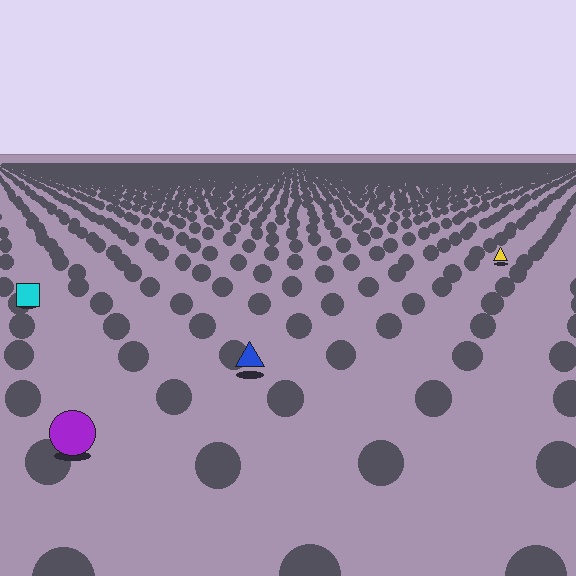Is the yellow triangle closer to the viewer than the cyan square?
No. The cyan square is closer — you can tell from the texture gradient: the ground texture is coarser near it.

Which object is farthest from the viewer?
The yellow triangle is farthest from the viewer. It appears smaller and the ground texture around it is denser.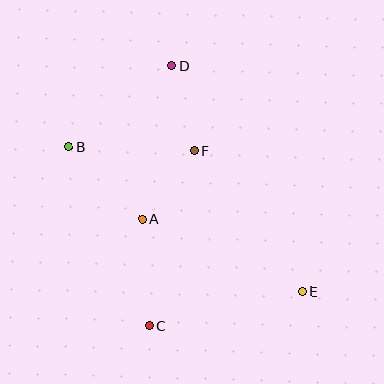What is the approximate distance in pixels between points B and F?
The distance between B and F is approximately 125 pixels.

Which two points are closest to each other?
Points A and F are closest to each other.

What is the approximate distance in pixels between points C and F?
The distance between C and F is approximately 181 pixels.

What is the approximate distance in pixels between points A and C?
The distance between A and C is approximately 107 pixels.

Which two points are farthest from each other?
Points B and E are farthest from each other.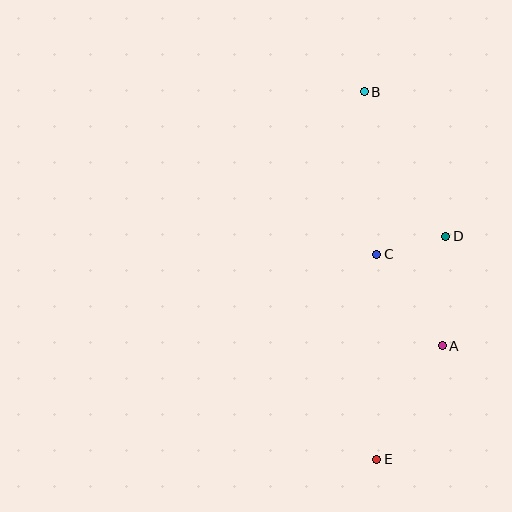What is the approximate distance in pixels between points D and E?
The distance between D and E is approximately 233 pixels.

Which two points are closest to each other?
Points C and D are closest to each other.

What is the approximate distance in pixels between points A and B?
The distance between A and B is approximately 266 pixels.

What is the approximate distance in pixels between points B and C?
The distance between B and C is approximately 163 pixels.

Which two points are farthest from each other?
Points B and E are farthest from each other.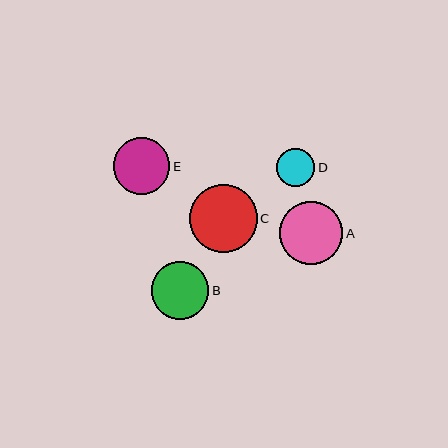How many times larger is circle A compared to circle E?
Circle A is approximately 1.1 times the size of circle E.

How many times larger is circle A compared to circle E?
Circle A is approximately 1.1 times the size of circle E.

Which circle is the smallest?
Circle D is the smallest with a size of approximately 38 pixels.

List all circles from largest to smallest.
From largest to smallest: C, A, B, E, D.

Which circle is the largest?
Circle C is the largest with a size of approximately 68 pixels.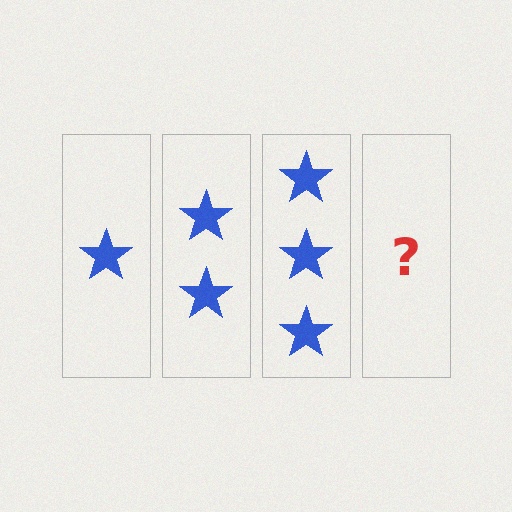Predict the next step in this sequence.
The next step is 4 stars.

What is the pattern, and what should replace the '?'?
The pattern is that each step adds one more star. The '?' should be 4 stars.